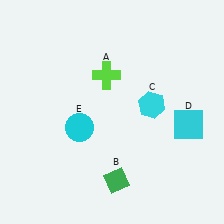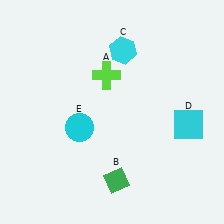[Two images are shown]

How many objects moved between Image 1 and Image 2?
1 object moved between the two images.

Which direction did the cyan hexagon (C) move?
The cyan hexagon (C) moved up.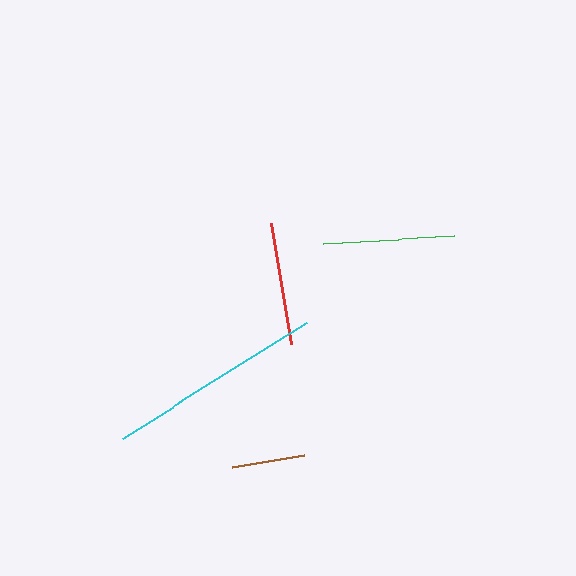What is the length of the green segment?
The green segment is approximately 131 pixels long.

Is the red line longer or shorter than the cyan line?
The cyan line is longer than the red line.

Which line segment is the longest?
The cyan line is the longest at approximately 218 pixels.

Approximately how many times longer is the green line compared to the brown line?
The green line is approximately 1.8 times the length of the brown line.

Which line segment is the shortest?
The brown line is the shortest at approximately 73 pixels.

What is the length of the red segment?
The red segment is approximately 122 pixels long.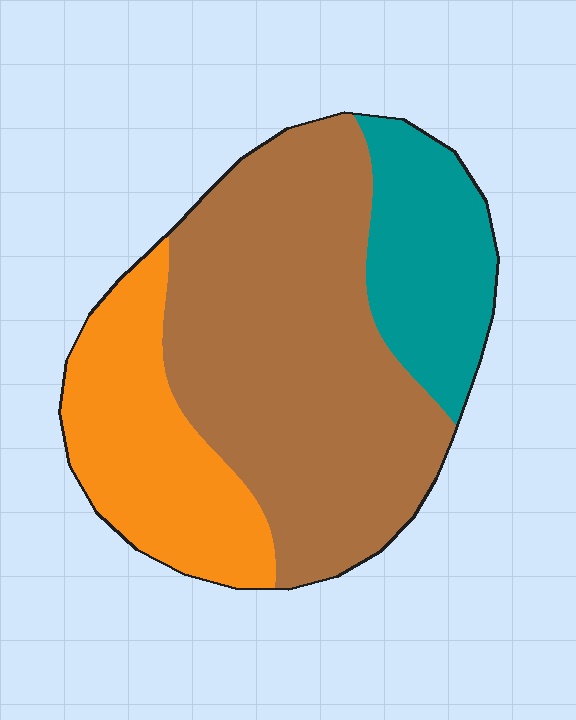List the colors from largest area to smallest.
From largest to smallest: brown, orange, teal.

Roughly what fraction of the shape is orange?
Orange takes up about one quarter (1/4) of the shape.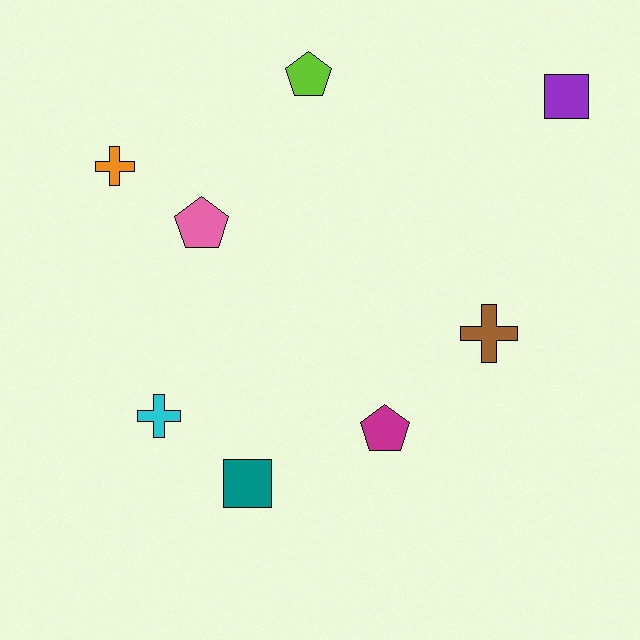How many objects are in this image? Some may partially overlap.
There are 8 objects.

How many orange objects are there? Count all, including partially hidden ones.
There is 1 orange object.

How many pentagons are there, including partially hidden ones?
There are 3 pentagons.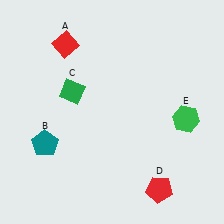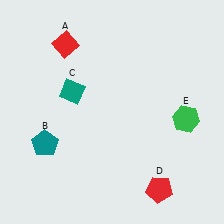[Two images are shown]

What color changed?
The diamond (C) changed from green in Image 1 to teal in Image 2.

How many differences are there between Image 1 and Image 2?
There is 1 difference between the two images.